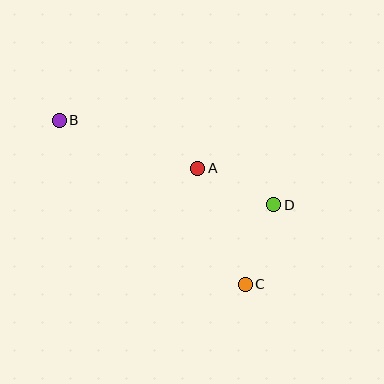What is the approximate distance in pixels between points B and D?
The distance between B and D is approximately 231 pixels.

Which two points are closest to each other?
Points C and D are closest to each other.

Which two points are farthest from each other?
Points B and C are farthest from each other.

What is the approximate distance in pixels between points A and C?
The distance between A and C is approximately 125 pixels.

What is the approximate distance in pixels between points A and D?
The distance between A and D is approximately 84 pixels.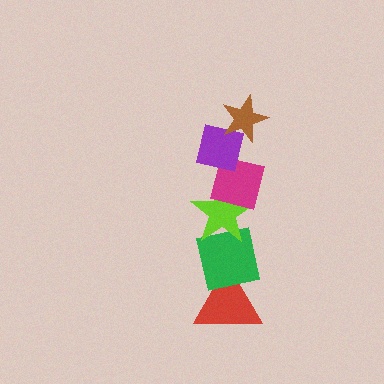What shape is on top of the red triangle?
The green square is on top of the red triangle.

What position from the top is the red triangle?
The red triangle is 6th from the top.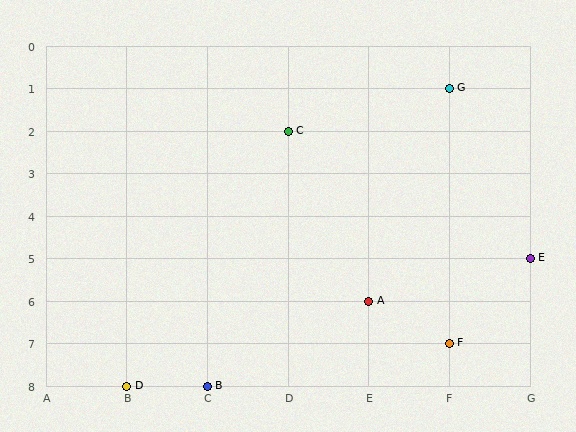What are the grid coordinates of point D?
Point D is at grid coordinates (B, 8).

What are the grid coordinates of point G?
Point G is at grid coordinates (F, 1).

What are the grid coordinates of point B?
Point B is at grid coordinates (C, 8).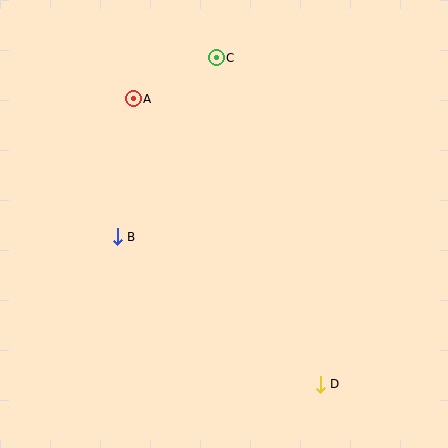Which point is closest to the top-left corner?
Point A is closest to the top-left corner.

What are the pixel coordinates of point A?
Point A is at (133, 99).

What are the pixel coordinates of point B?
Point B is at (117, 237).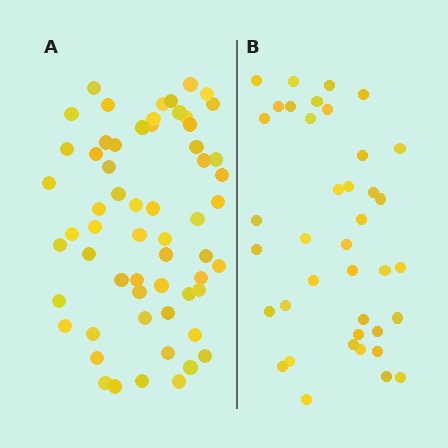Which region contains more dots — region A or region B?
Region A (the left region) has more dots.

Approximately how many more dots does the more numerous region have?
Region A has approximately 20 more dots than region B.